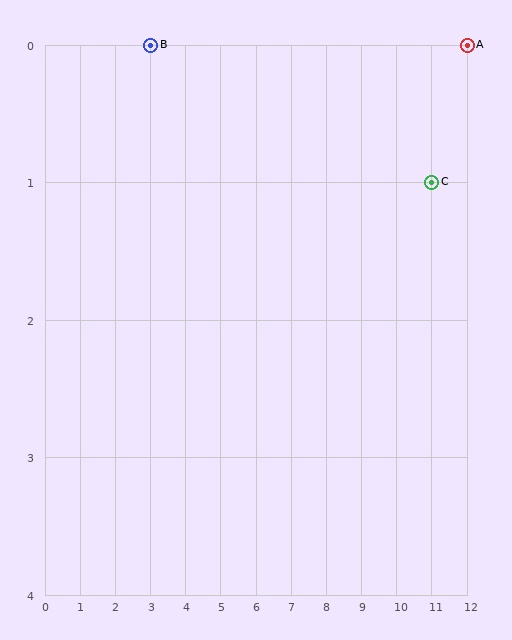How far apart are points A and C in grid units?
Points A and C are 1 column and 1 row apart (about 1.4 grid units diagonally).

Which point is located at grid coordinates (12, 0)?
Point A is at (12, 0).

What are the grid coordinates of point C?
Point C is at grid coordinates (11, 1).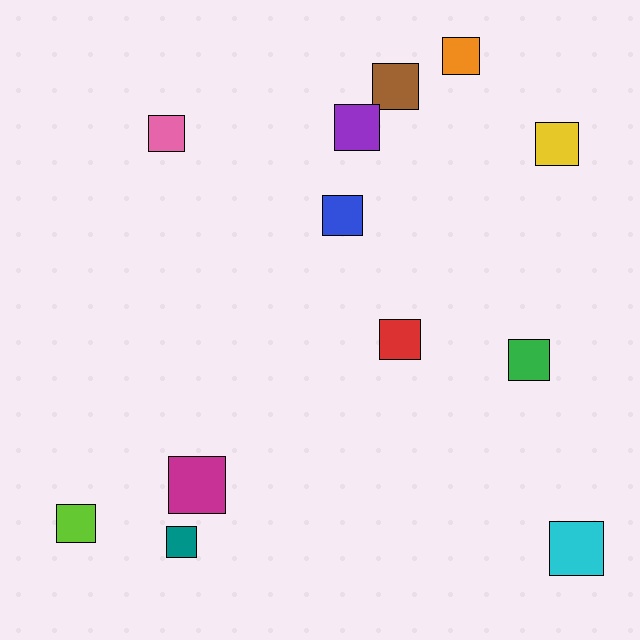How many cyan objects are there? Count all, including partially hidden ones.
There is 1 cyan object.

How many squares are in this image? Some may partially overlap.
There are 12 squares.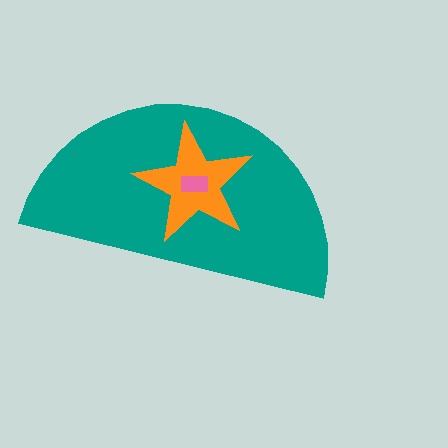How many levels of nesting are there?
3.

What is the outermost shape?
The teal semicircle.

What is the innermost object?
The pink rectangle.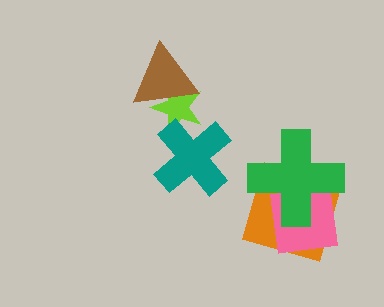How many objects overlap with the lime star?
2 objects overlap with the lime star.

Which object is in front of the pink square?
The green cross is in front of the pink square.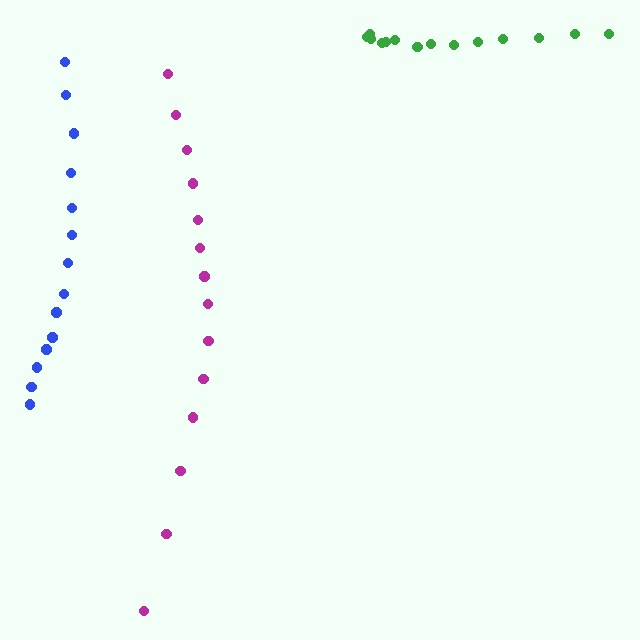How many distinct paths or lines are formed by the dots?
There are 3 distinct paths.